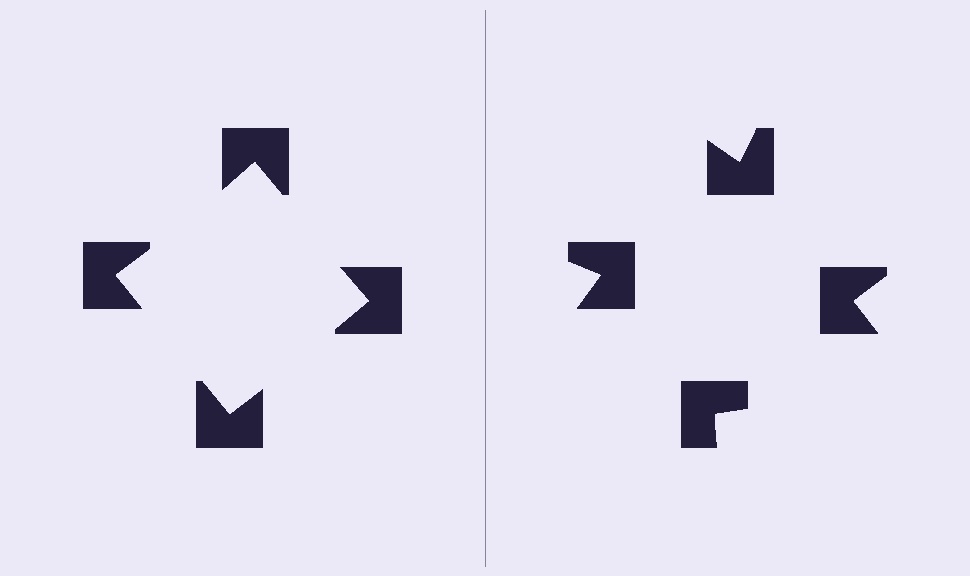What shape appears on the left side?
An illusory square.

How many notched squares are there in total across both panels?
8 — 4 on each side.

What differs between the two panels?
The notched squares are positioned identically on both sides; only the wedge orientations differ. On the left they align to a square; on the right they are misaligned.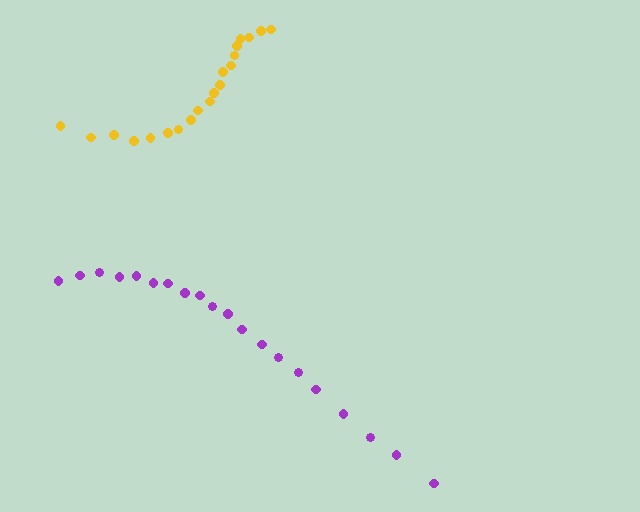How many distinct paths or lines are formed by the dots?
There are 2 distinct paths.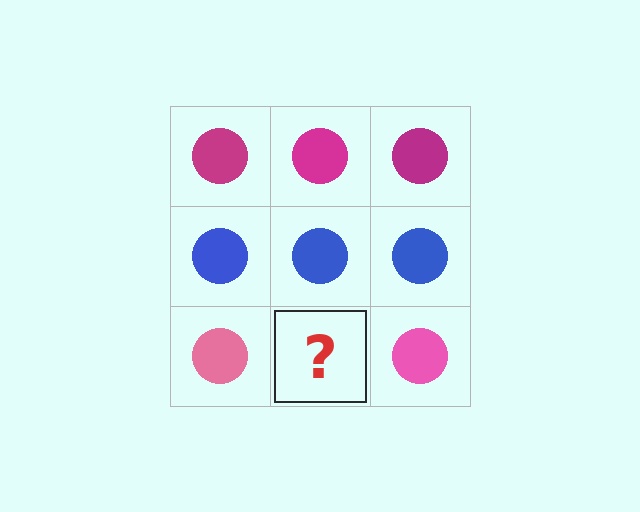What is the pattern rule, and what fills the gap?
The rule is that each row has a consistent color. The gap should be filled with a pink circle.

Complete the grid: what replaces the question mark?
The question mark should be replaced with a pink circle.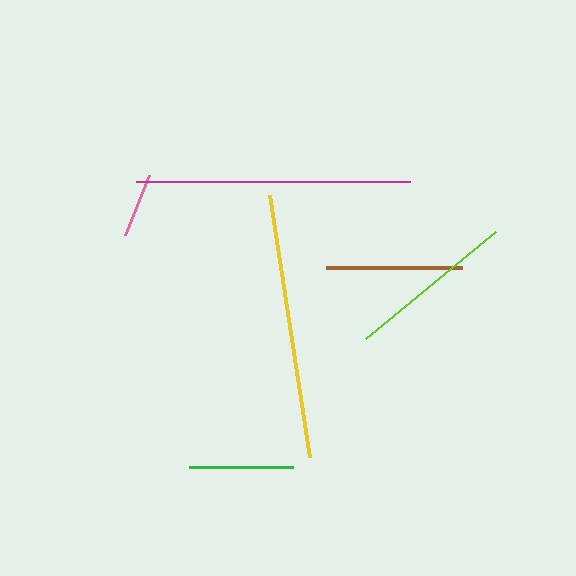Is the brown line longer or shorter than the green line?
The brown line is longer than the green line.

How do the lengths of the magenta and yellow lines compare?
The magenta and yellow lines are approximately the same length.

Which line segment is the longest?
The magenta line is the longest at approximately 274 pixels.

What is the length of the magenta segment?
The magenta segment is approximately 274 pixels long.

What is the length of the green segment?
The green segment is approximately 104 pixels long.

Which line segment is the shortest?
The pink line is the shortest at approximately 65 pixels.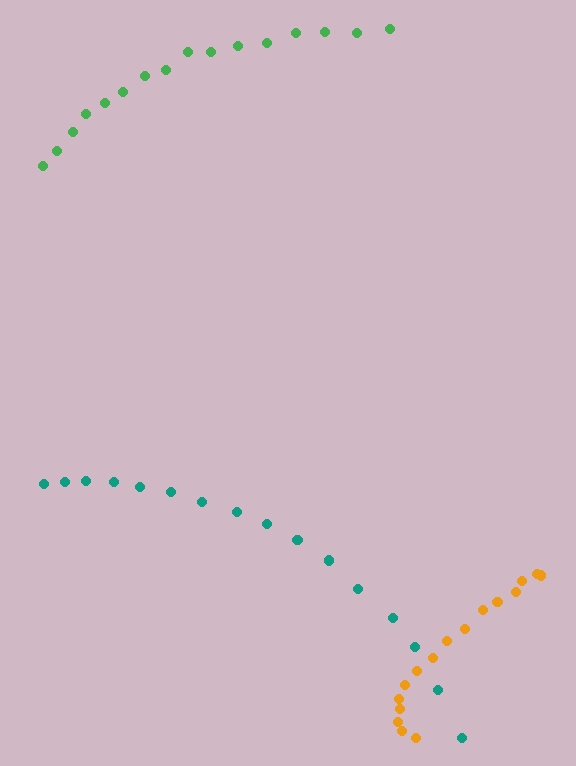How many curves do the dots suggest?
There are 3 distinct paths.